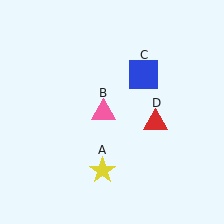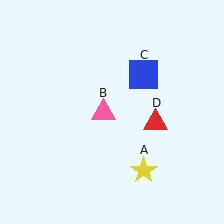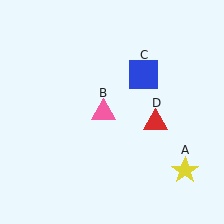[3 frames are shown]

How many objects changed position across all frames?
1 object changed position: yellow star (object A).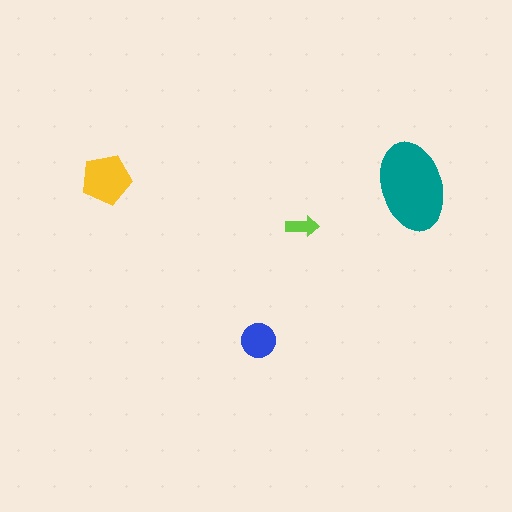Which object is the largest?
The teal ellipse.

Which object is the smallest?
The lime arrow.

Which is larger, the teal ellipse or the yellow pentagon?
The teal ellipse.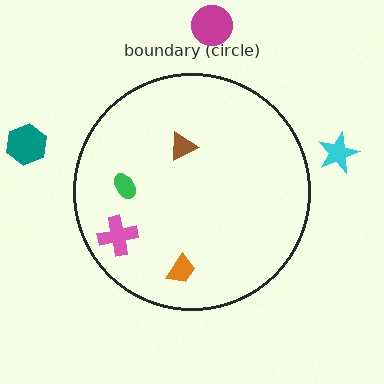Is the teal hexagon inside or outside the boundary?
Outside.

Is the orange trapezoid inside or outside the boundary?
Inside.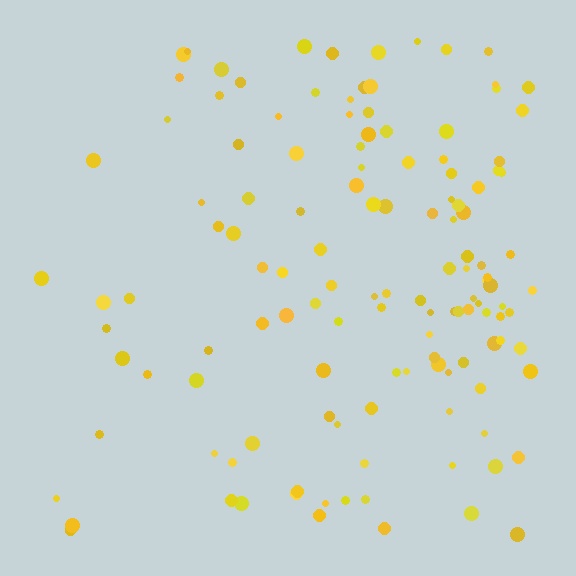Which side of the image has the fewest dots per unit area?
The left.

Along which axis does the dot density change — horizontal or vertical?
Horizontal.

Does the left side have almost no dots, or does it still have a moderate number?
Still a moderate number, just noticeably fewer than the right.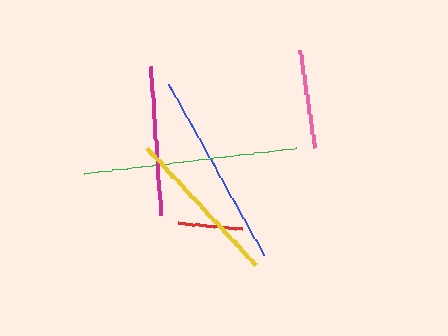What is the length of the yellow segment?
The yellow segment is approximately 160 pixels long.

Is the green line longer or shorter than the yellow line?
The green line is longer than the yellow line.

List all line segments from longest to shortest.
From longest to shortest: green, blue, yellow, magenta, pink, red.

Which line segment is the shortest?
The red line is the shortest at approximately 65 pixels.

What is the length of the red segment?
The red segment is approximately 65 pixels long.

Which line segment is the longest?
The green line is the longest at approximately 213 pixels.